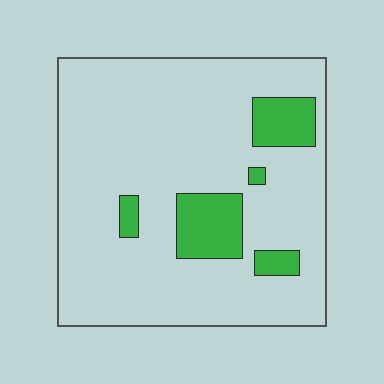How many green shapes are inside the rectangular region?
5.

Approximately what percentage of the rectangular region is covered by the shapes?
Approximately 15%.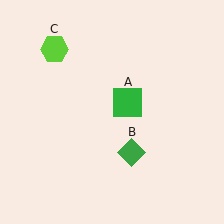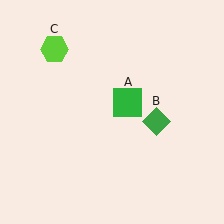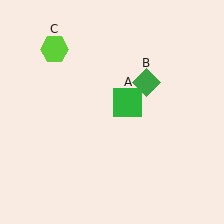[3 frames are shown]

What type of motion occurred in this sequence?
The green diamond (object B) rotated counterclockwise around the center of the scene.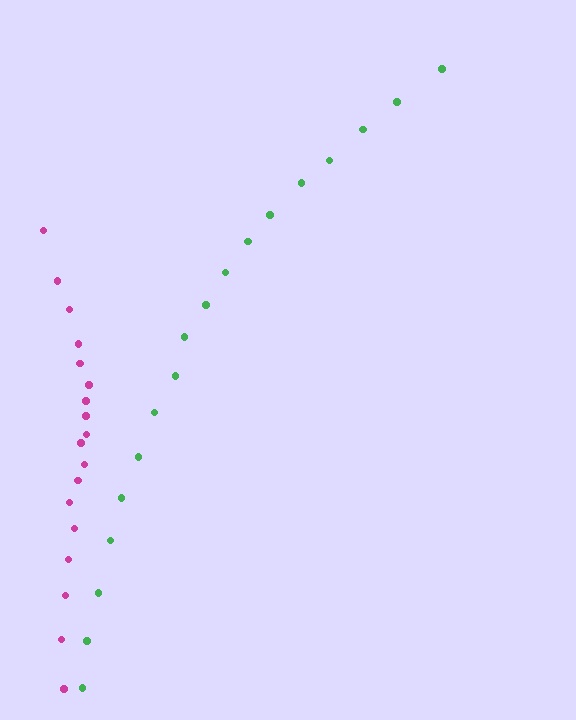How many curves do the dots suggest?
There are 2 distinct paths.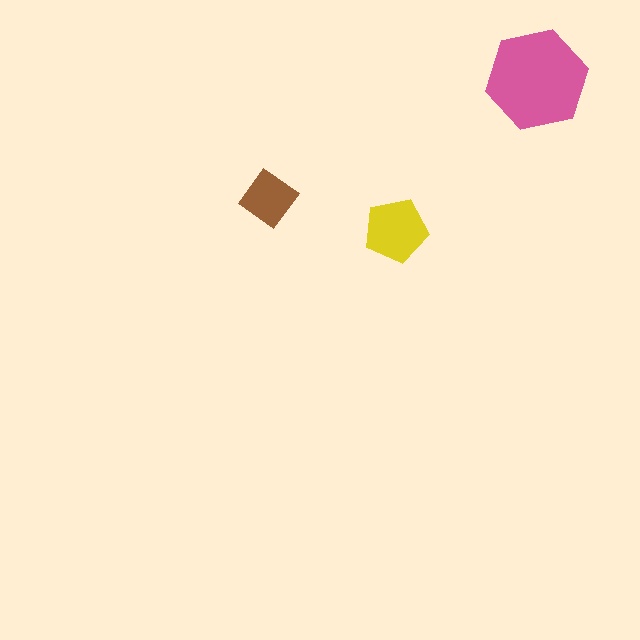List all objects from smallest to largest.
The brown diamond, the yellow pentagon, the pink hexagon.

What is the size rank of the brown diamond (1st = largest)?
3rd.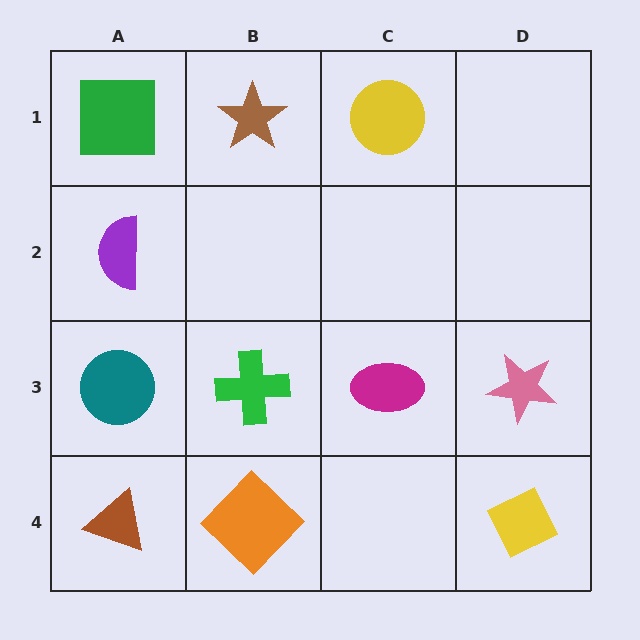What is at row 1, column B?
A brown star.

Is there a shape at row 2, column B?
No, that cell is empty.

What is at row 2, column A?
A purple semicircle.